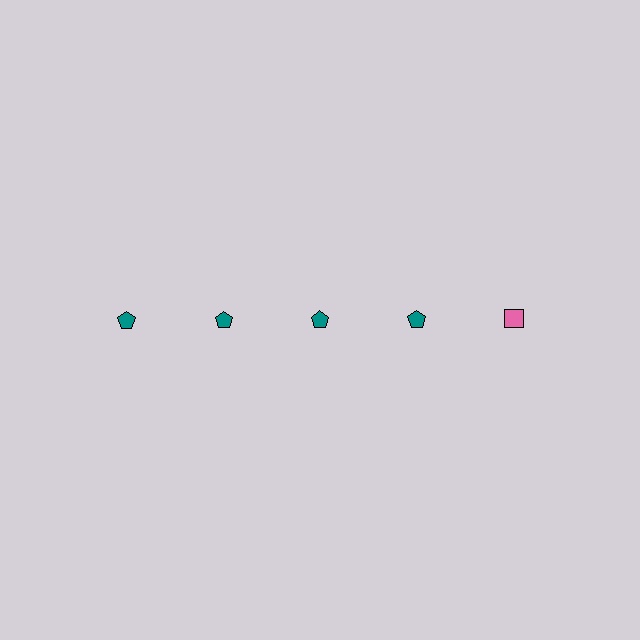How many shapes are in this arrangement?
There are 5 shapes arranged in a grid pattern.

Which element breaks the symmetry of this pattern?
The pink square in the top row, rightmost column breaks the symmetry. All other shapes are teal pentagons.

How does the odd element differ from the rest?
It differs in both color (pink instead of teal) and shape (square instead of pentagon).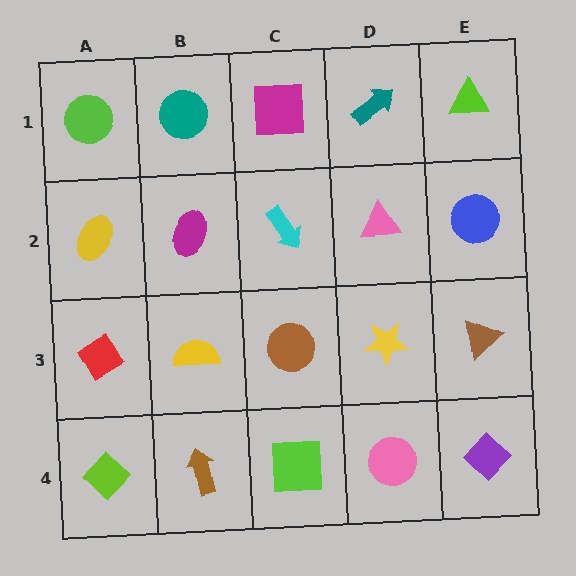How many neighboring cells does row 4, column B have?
3.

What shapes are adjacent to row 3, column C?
A cyan arrow (row 2, column C), a lime square (row 4, column C), a yellow semicircle (row 3, column B), a yellow star (row 3, column D).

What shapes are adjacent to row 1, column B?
A magenta ellipse (row 2, column B), a lime circle (row 1, column A), a magenta square (row 1, column C).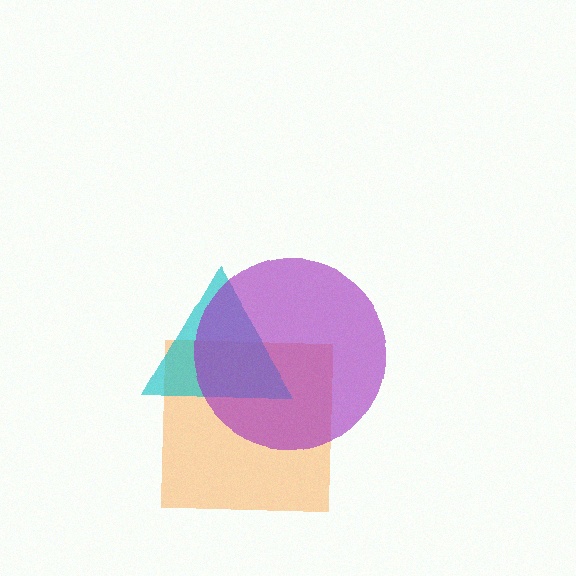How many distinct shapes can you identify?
There are 3 distinct shapes: an orange square, a cyan triangle, a purple circle.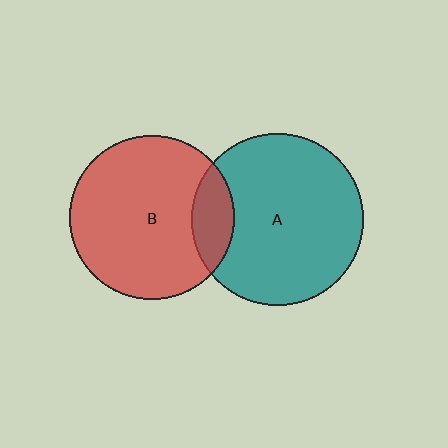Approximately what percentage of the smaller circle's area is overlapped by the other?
Approximately 15%.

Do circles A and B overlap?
Yes.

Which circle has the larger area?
Circle A (teal).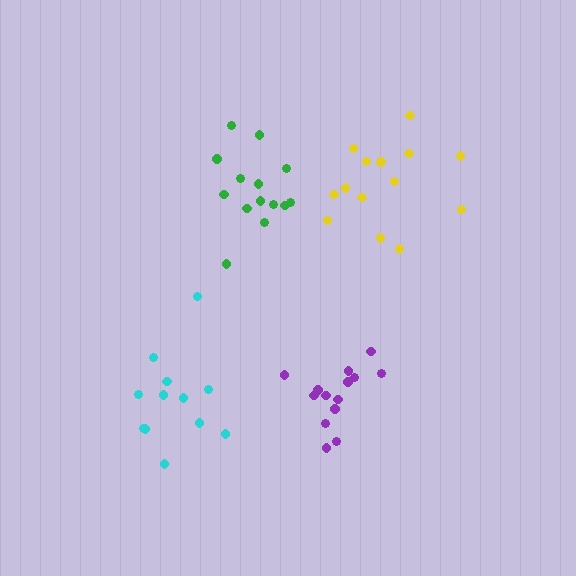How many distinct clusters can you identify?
There are 4 distinct clusters.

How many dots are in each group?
Group 1: 14 dots, Group 2: 14 dots, Group 3: 14 dots, Group 4: 12 dots (54 total).